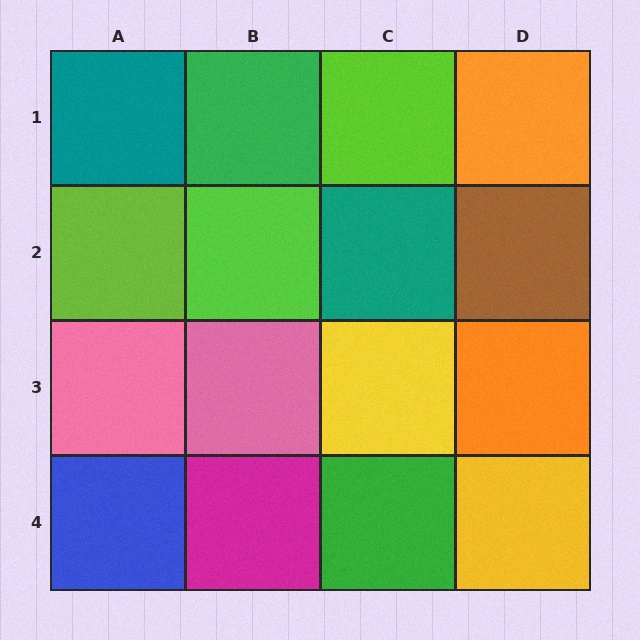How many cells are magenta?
1 cell is magenta.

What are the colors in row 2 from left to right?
Lime, lime, teal, brown.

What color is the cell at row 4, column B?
Magenta.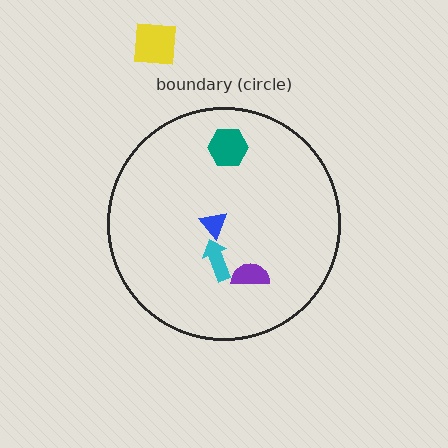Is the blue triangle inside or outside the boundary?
Inside.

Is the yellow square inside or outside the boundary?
Outside.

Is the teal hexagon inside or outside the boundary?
Inside.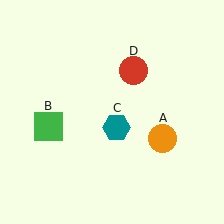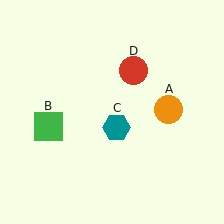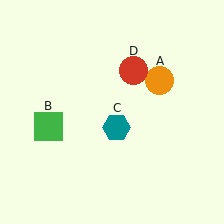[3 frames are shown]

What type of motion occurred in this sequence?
The orange circle (object A) rotated counterclockwise around the center of the scene.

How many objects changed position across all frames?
1 object changed position: orange circle (object A).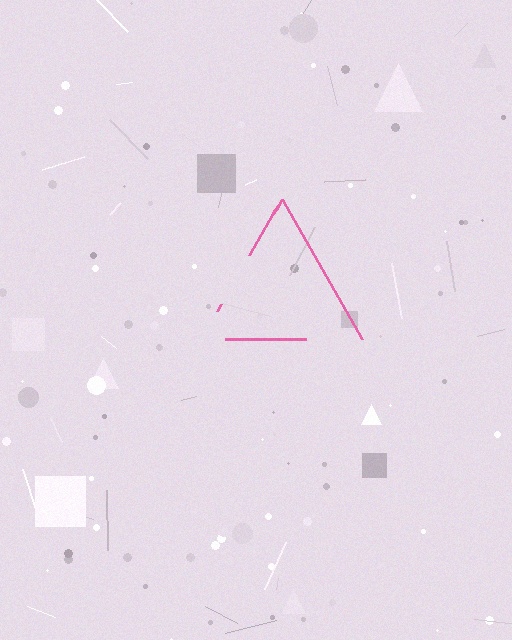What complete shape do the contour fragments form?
The contour fragments form a triangle.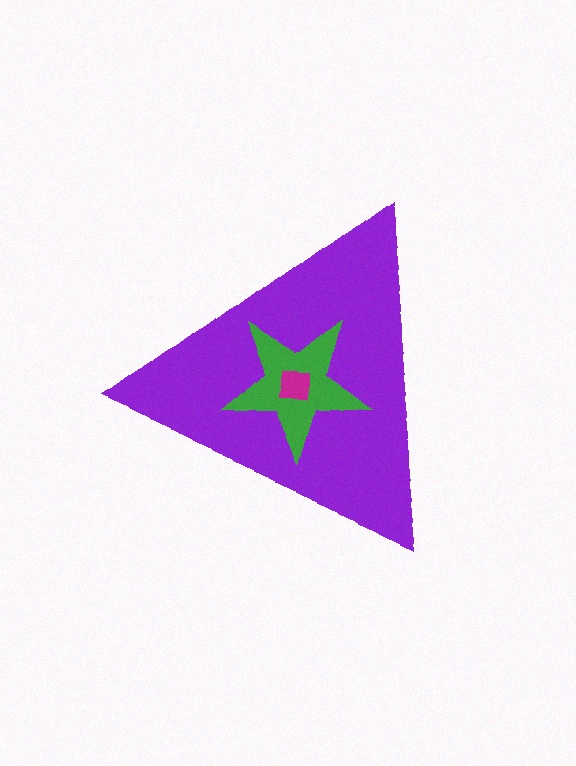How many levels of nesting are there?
3.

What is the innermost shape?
The magenta square.